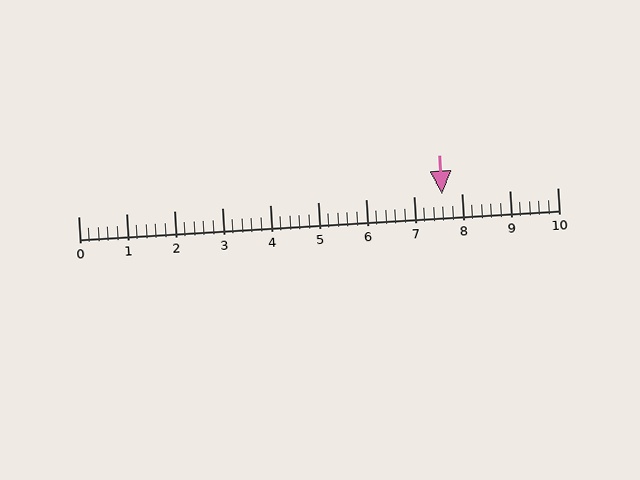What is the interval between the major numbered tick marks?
The major tick marks are spaced 1 units apart.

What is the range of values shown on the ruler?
The ruler shows values from 0 to 10.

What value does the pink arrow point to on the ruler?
The pink arrow points to approximately 7.6.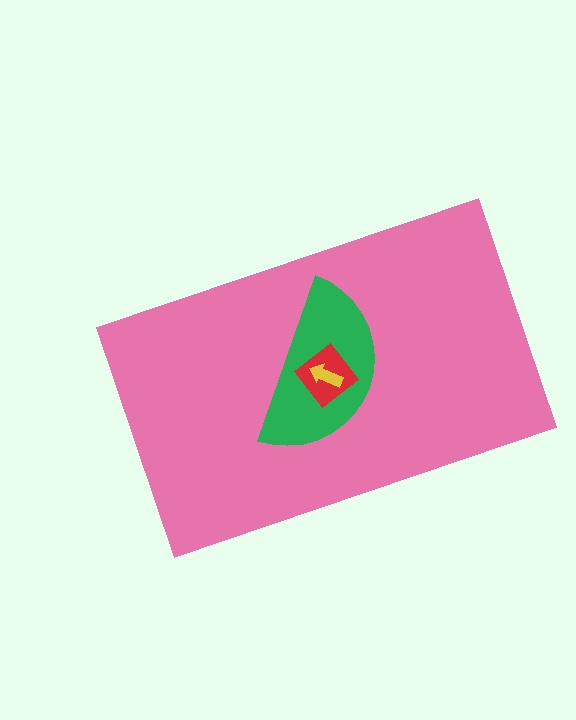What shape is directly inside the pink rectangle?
The green semicircle.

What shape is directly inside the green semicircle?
The red diamond.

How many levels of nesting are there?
4.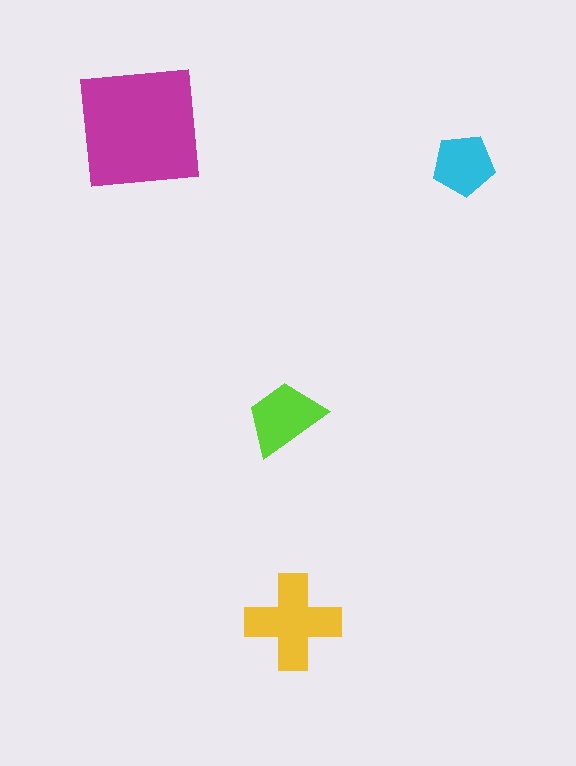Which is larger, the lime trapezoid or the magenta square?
The magenta square.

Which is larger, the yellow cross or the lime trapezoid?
The yellow cross.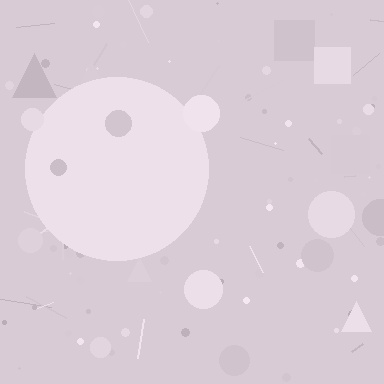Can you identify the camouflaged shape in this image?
The camouflaged shape is a circle.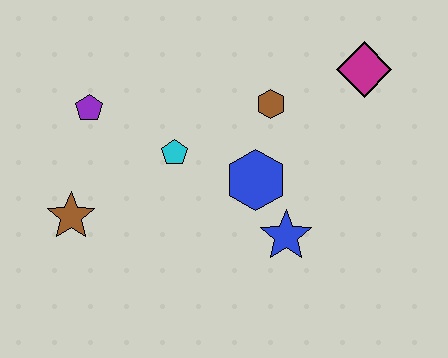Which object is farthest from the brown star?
The magenta diamond is farthest from the brown star.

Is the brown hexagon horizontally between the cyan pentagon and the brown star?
No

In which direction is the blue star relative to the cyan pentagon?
The blue star is to the right of the cyan pentagon.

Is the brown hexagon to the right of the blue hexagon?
Yes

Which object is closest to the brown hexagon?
The blue hexagon is closest to the brown hexagon.